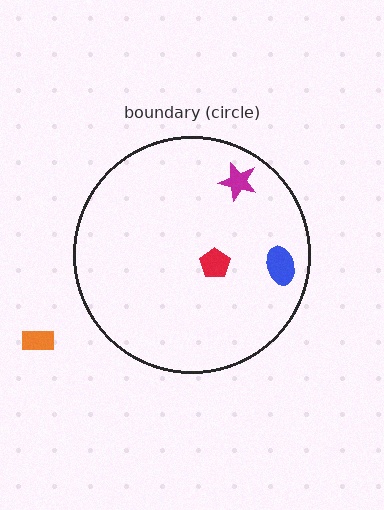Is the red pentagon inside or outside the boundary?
Inside.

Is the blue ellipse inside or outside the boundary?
Inside.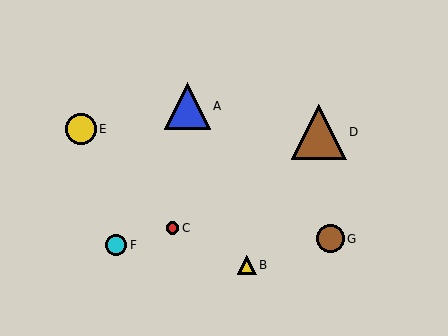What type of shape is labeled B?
Shape B is a yellow triangle.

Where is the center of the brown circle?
The center of the brown circle is at (330, 239).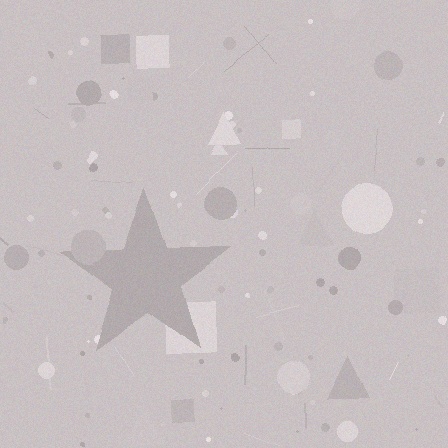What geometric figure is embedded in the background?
A star is embedded in the background.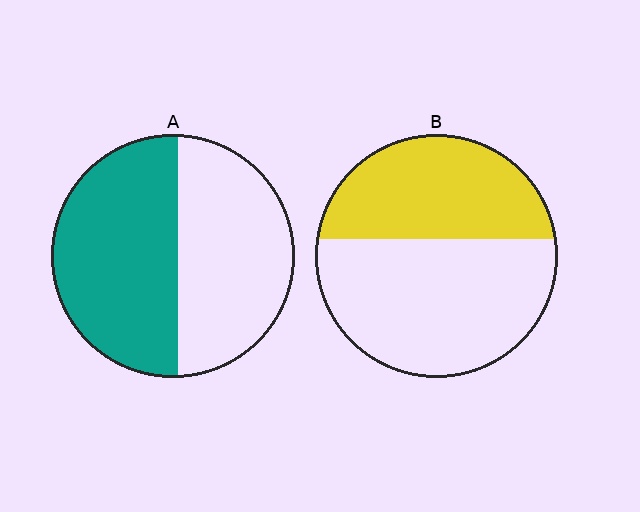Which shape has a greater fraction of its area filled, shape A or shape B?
Shape A.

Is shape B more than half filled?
No.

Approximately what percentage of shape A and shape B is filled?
A is approximately 55% and B is approximately 40%.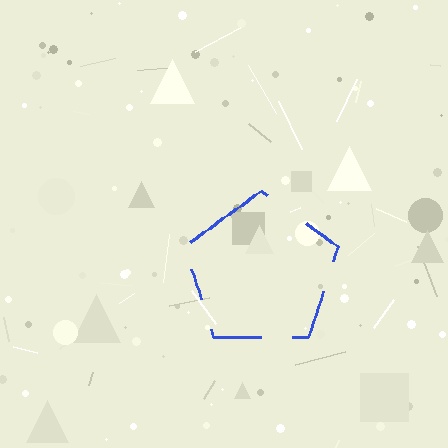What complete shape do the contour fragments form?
The contour fragments form a pentagon.